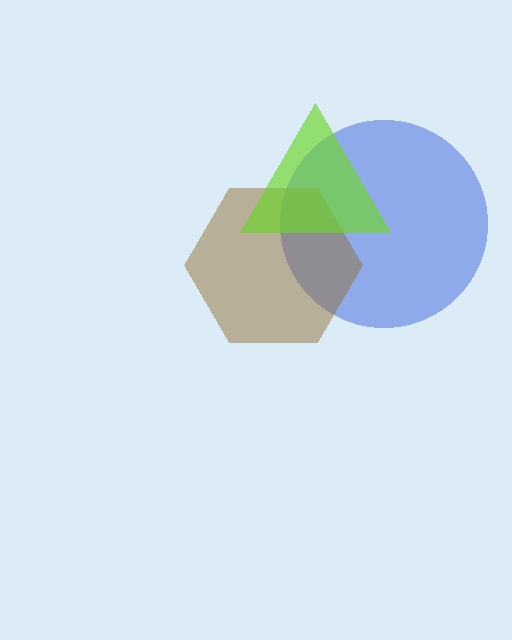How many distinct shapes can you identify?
There are 3 distinct shapes: a blue circle, a brown hexagon, a lime triangle.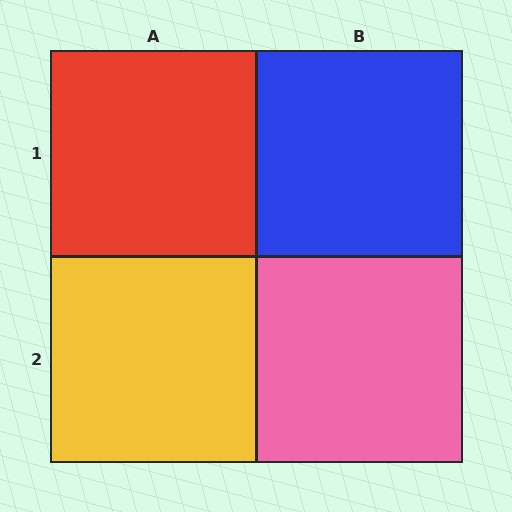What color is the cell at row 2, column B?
Pink.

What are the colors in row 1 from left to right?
Red, blue.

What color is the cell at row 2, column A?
Yellow.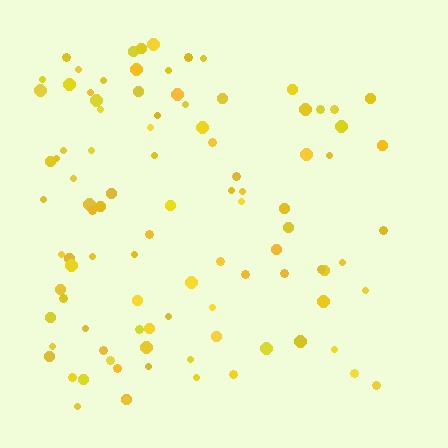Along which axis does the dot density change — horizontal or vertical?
Horizontal.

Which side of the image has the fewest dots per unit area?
The right.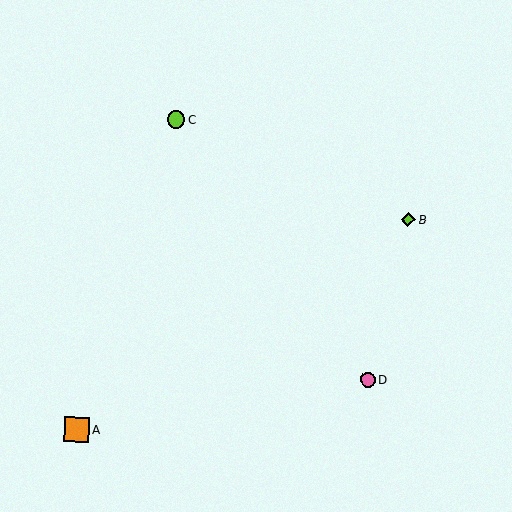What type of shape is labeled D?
Shape D is a pink circle.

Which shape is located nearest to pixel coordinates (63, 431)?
The orange square (labeled A) at (76, 430) is nearest to that location.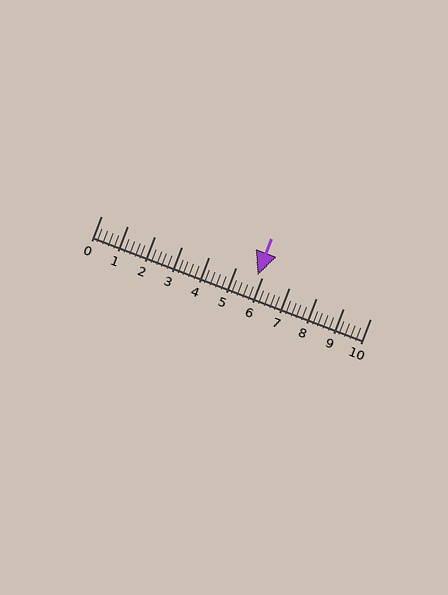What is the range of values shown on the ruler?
The ruler shows values from 0 to 10.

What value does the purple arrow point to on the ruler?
The purple arrow points to approximately 5.8.